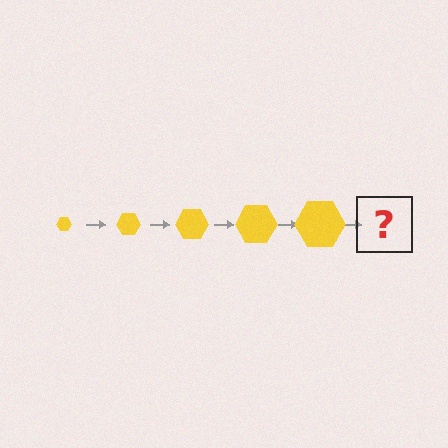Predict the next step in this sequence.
The next step is a yellow hexagon, larger than the previous one.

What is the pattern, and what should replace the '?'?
The pattern is that the hexagon gets progressively larger each step. The '?' should be a yellow hexagon, larger than the previous one.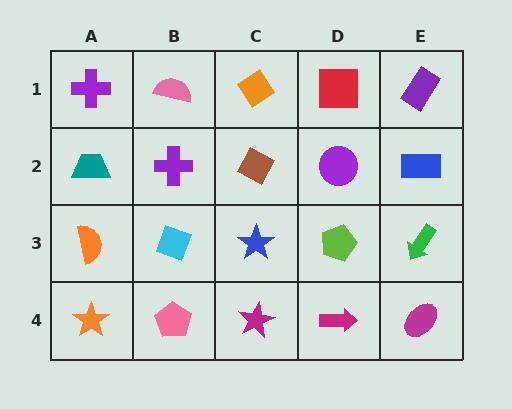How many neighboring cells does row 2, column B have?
4.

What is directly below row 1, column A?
A teal trapezoid.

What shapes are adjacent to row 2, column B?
A pink semicircle (row 1, column B), a cyan diamond (row 3, column B), a teal trapezoid (row 2, column A), a brown diamond (row 2, column C).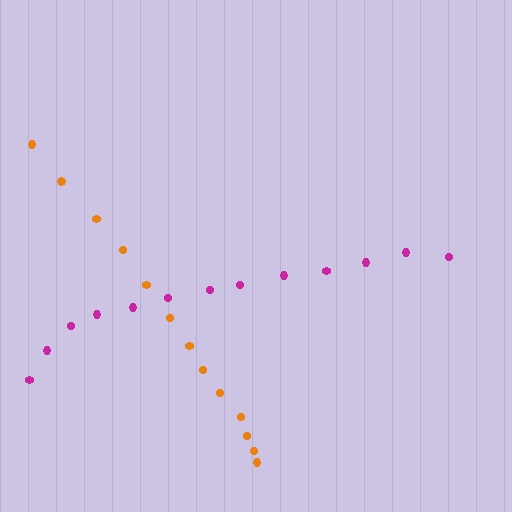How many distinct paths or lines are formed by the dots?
There are 2 distinct paths.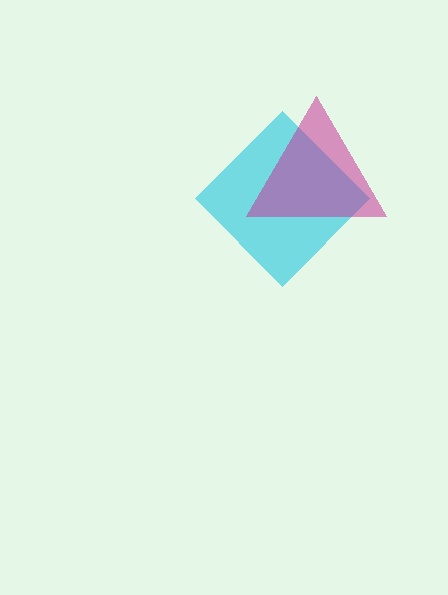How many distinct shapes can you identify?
There are 2 distinct shapes: a cyan diamond, a magenta triangle.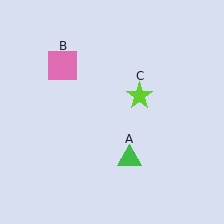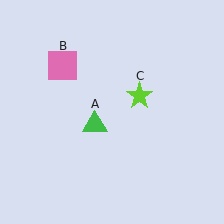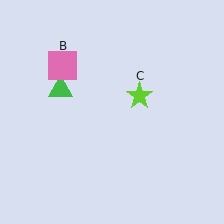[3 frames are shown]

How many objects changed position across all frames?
1 object changed position: green triangle (object A).